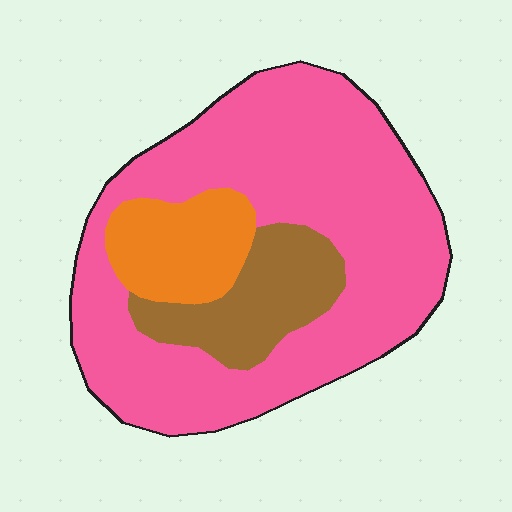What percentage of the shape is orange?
Orange covers roughly 15% of the shape.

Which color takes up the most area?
Pink, at roughly 70%.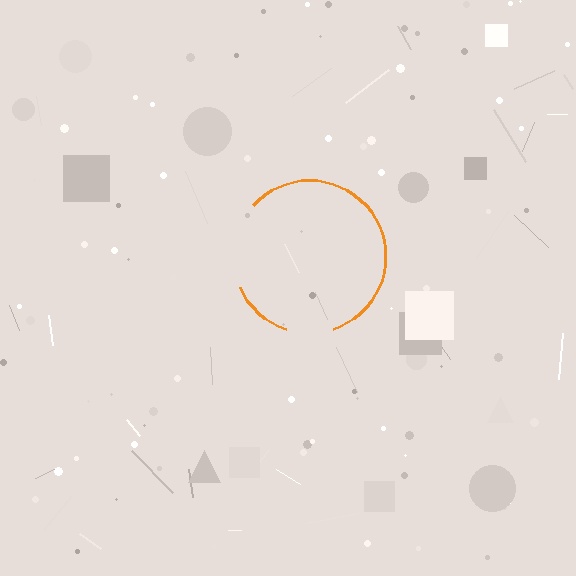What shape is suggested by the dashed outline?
The dashed outline suggests a circle.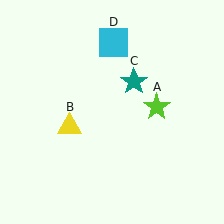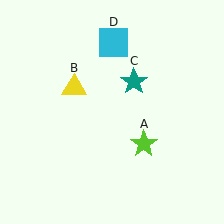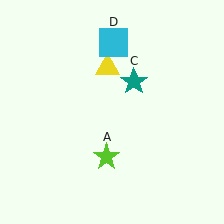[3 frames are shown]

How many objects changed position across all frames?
2 objects changed position: lime star (object A), yellow triangle (object B).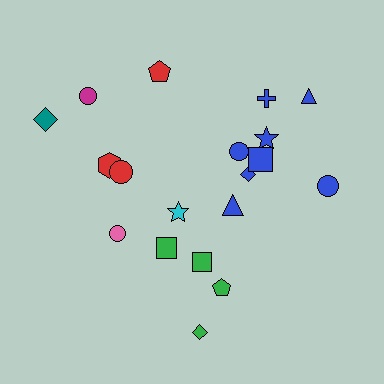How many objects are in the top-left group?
There are 5 objects.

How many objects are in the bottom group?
There are 6 objects.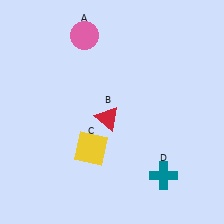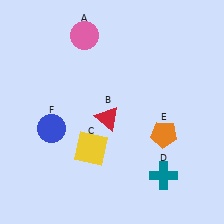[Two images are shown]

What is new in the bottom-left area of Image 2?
A blue circle (F) was added in the bottom-left area of Image 2.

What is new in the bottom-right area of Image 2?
An orange pentagon (E) was added in the bottom-right area of Image 2.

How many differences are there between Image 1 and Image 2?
There are 2 differences between the two images.